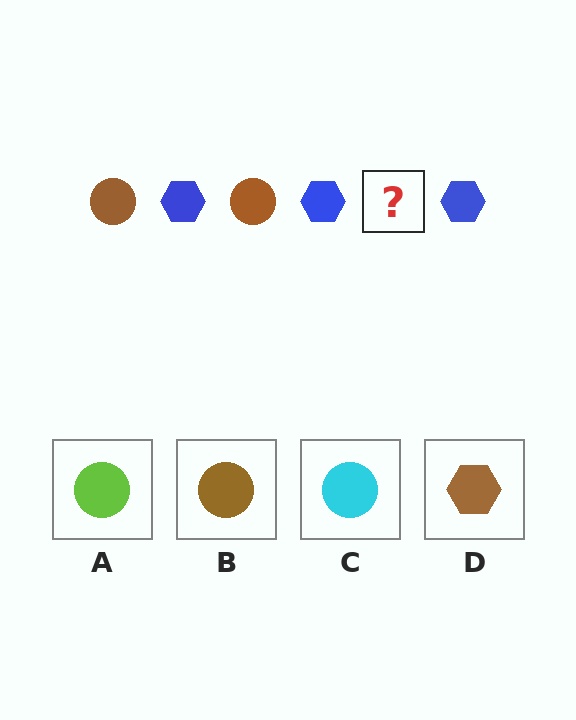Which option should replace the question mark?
Option B.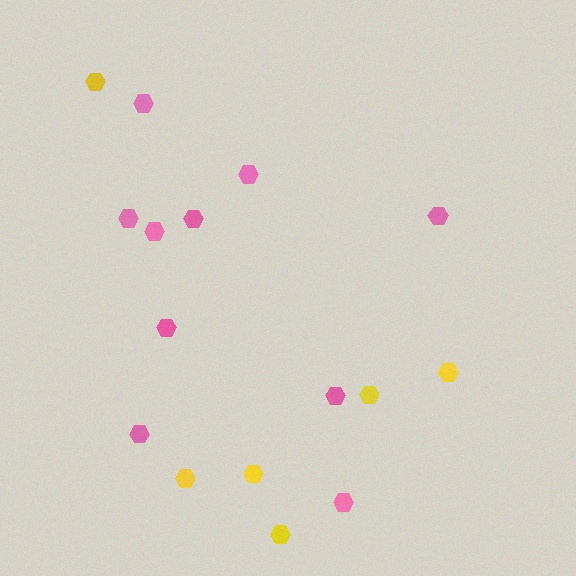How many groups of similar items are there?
There are 2 groups: one group of yellow hexagons (6) and one group of pink hexagons (10).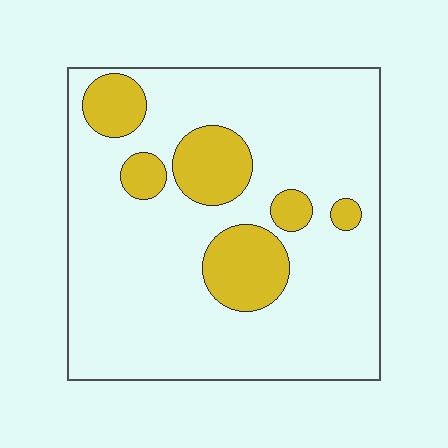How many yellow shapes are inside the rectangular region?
6.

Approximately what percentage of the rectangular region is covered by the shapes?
Approximately 20%.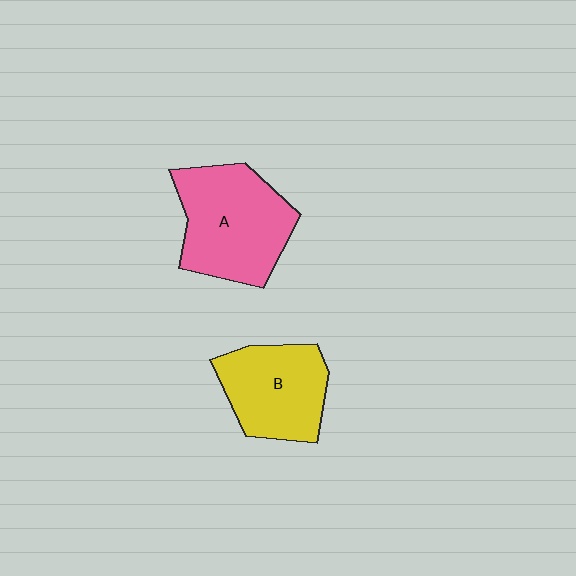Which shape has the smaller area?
Shape B (yellow).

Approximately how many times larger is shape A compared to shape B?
Approximately 1.2 times.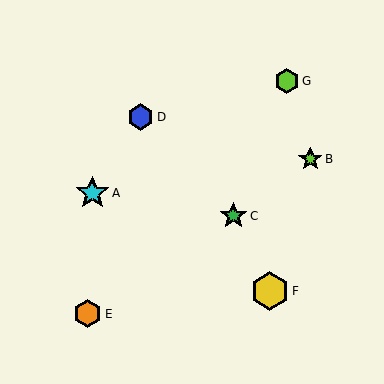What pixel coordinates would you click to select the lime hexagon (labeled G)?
Click at (287, 81) to select the lime hexagon G.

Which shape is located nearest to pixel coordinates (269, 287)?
The yellow hexagon (labeled F) at (270, 291) is nearest to that location.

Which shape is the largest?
The yellow hexagon (labeled F) is the largest.